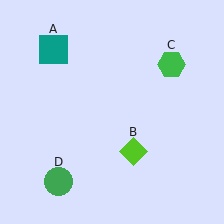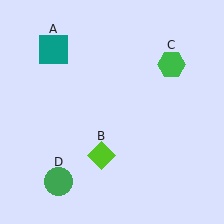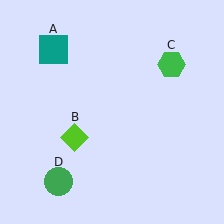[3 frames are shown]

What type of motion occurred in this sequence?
The lime diamond (object B) rotated clockwise around the center of the scene.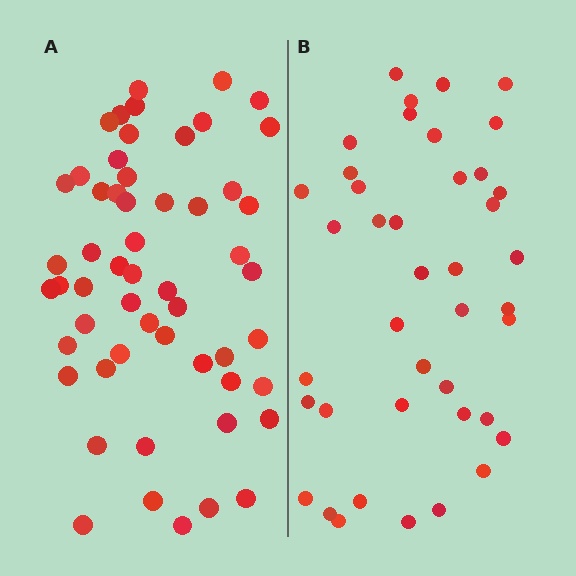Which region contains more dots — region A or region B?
Region A (the left region) has more dots.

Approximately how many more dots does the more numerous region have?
Region A has approximately 15 more dots than region B.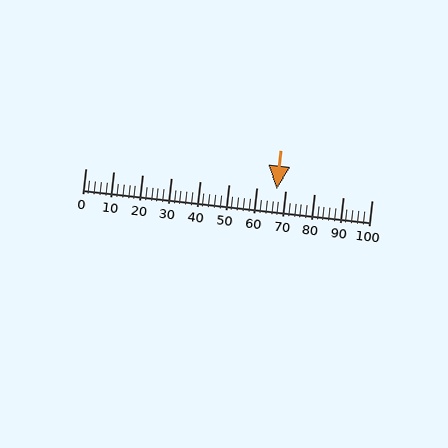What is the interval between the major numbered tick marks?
The major tick marks are spaced 10 units apart.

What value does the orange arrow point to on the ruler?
The orange arrow points to approximately 67.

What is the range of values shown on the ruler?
The ruler shows values from 0 to 100.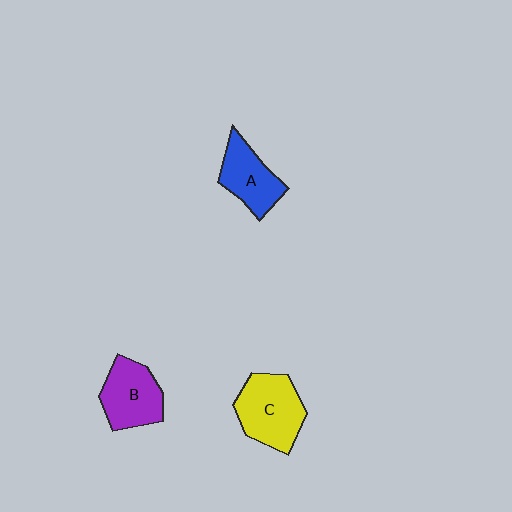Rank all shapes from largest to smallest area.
From largest to smallest: C (yellow), B (purple), A (blue).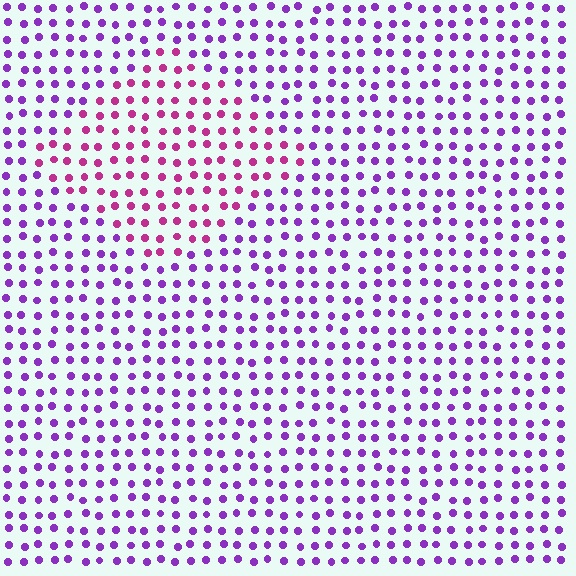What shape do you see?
I see a diamond.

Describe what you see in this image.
The image is filled with small purple elements in a uniform arrangement. A diamond-shaped region is visible where the elements are tinted to a slightly different hue, forming a subtle color boundary.